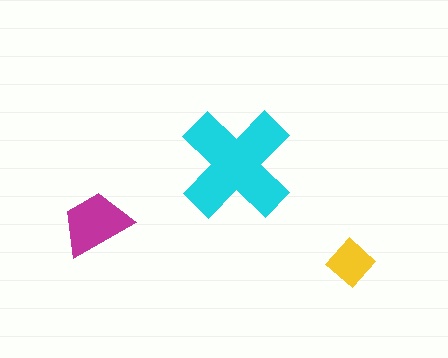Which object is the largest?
The cyan cross.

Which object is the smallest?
The yellow diamond.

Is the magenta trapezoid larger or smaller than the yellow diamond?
Larger.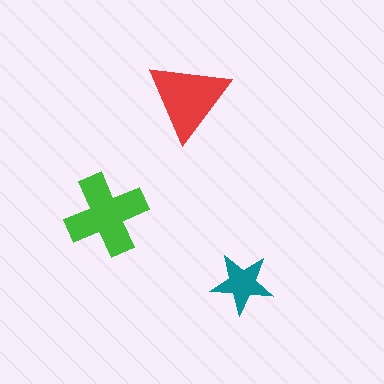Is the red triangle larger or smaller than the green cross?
Smaller.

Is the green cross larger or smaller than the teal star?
Larger.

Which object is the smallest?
The teal star.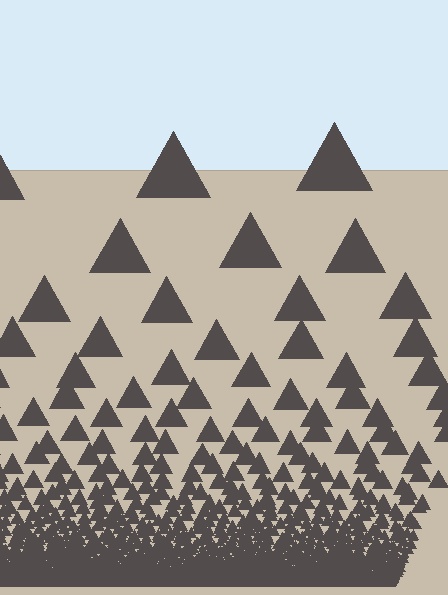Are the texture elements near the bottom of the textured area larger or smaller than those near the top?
Smaller. The gradient is inverted — elements near the bottom are smaller and denser.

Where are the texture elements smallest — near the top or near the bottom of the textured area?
Near the bottom.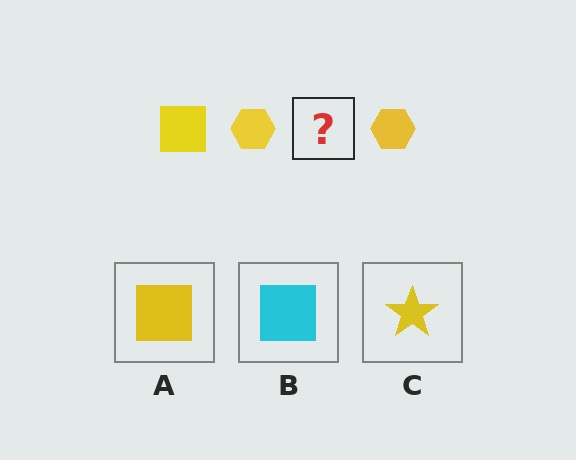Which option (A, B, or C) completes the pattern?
A.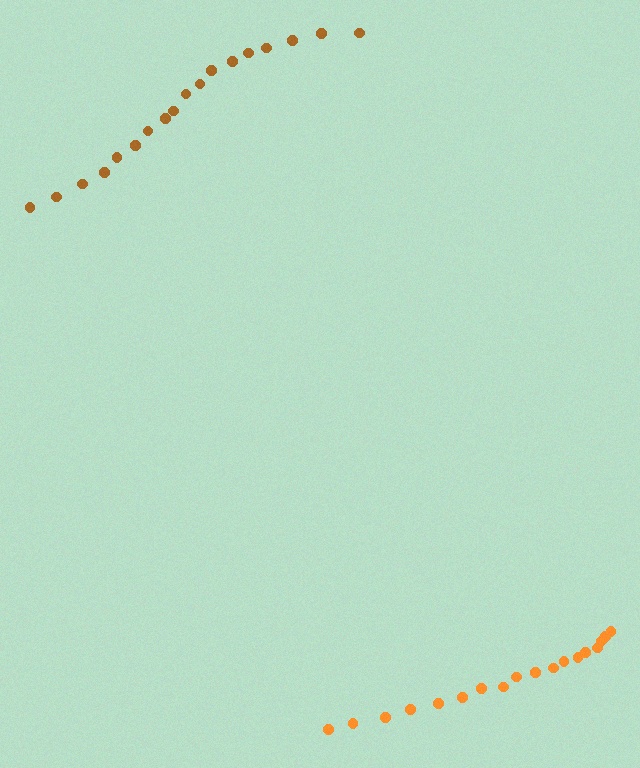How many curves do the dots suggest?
There are 2 distinct paths.